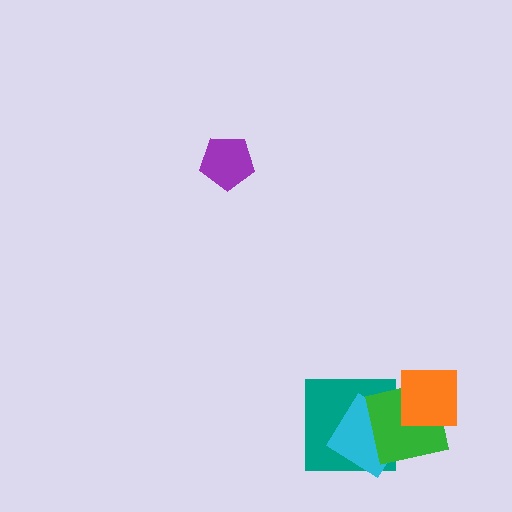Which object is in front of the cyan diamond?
The green square is in front of the cyan diamond.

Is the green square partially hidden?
Yes, it is partially covered by another shape.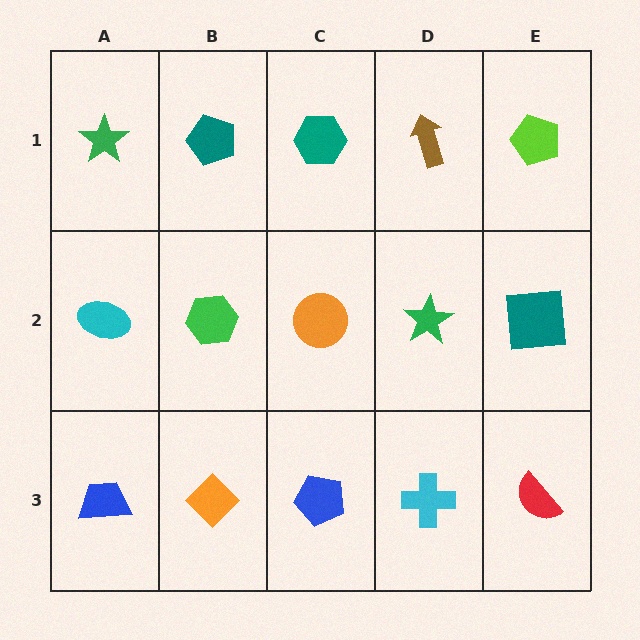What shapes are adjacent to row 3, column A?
A cyan ellipse (row 2, column A), an orange diamond (row 3, column B).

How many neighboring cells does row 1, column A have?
2.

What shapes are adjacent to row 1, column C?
An orange circle (row 2, column C), a teal pentagon (row 1, column B), a brown arrow (row 1, column D).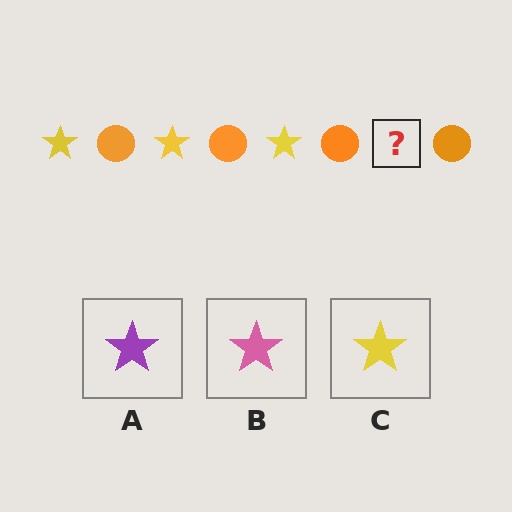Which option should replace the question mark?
Option C.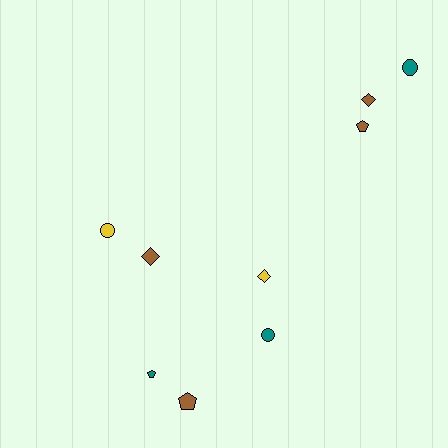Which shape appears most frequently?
Diamond, with 3 objects.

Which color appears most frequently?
Brown, with 4 objects.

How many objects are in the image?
There are 9 objects.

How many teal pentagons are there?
There is 1 teal pentagon.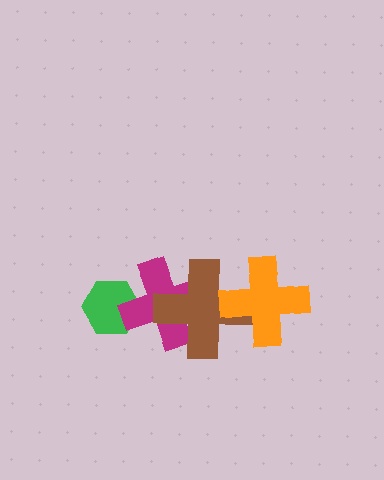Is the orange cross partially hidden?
No, no other shape covers it.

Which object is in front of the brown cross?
The orange cross is in front of the brown cross.